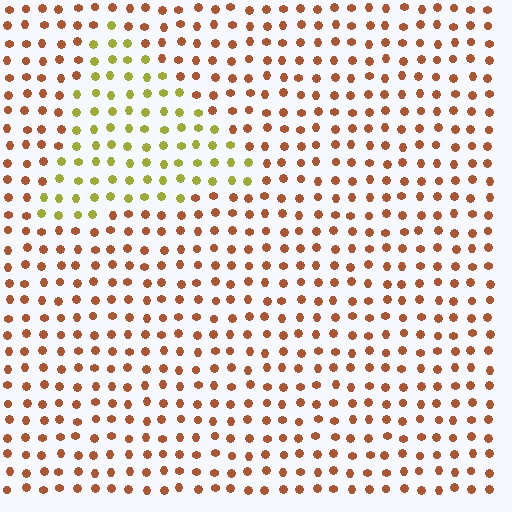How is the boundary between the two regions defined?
The boundary is defined purely by a slight shift in hue (about 50 degrees). Spacing, size, and orientation are identical on both sides.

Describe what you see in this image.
The image is filled with small brown elements in a uniform arrangement. A triangle-shaped region is visible where the elements are tinted to a slightly different hue, forming a subtle color boundary.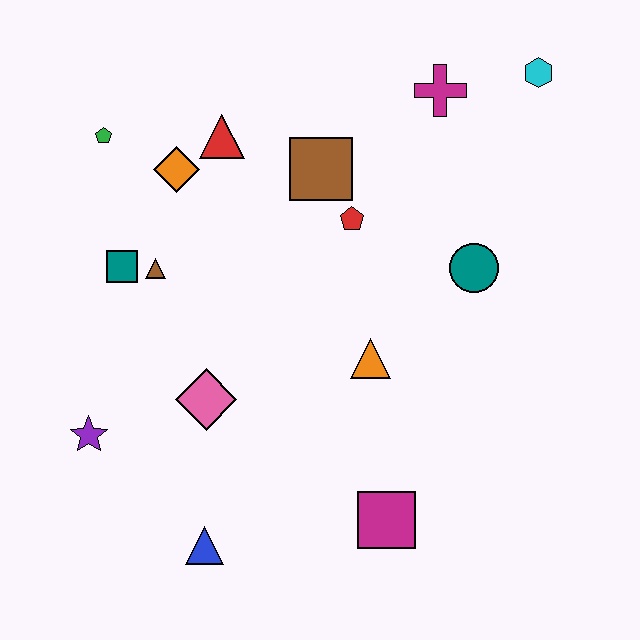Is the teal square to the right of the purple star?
Yes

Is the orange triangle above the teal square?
No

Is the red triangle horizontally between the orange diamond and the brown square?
Yes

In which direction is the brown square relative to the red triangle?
The brown square is to the right of the red triangle.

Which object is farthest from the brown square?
The blue triangle is farthest from the brown square.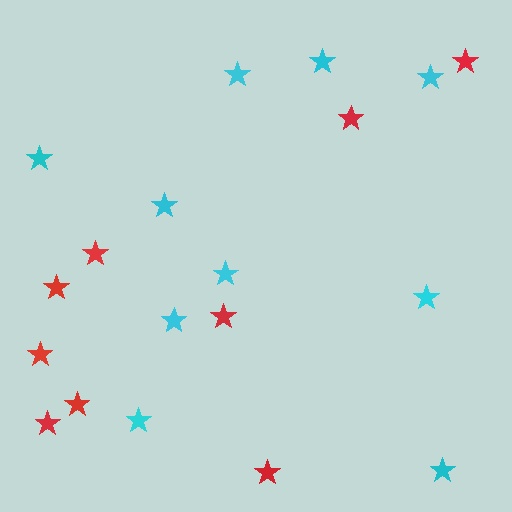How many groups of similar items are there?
There are 2 groups: one group of cyan stars (10) and one group of red stars (9).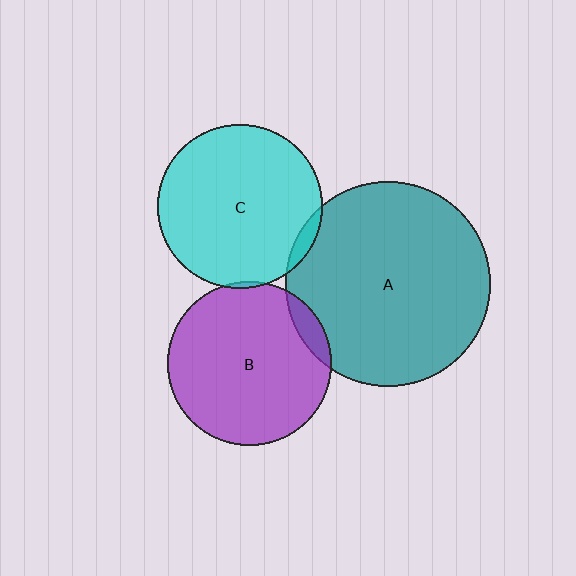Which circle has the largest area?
Circle A (teal).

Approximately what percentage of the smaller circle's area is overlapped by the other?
Approximately 5%.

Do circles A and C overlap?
Yes.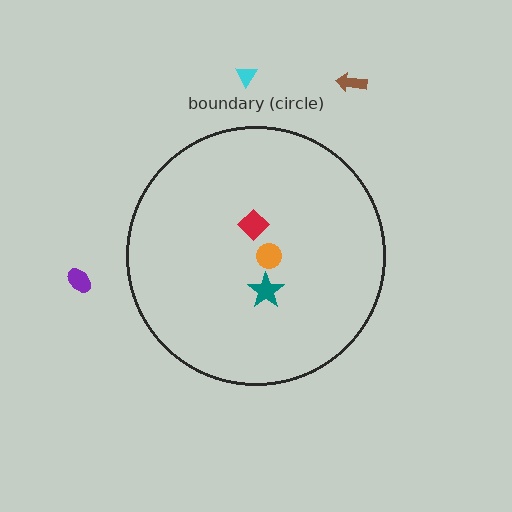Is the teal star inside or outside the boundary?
Inside.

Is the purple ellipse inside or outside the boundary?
Outside.